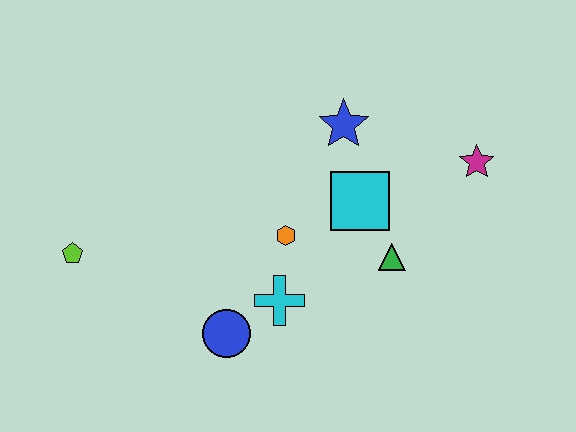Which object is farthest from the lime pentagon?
The magenta star is farthest from the lime pentagon.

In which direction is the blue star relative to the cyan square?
The blue star is above the cyan square.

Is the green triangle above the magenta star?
No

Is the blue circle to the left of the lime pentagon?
No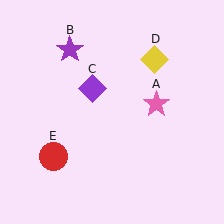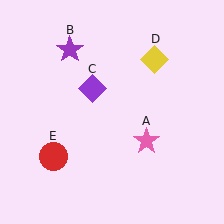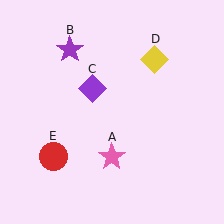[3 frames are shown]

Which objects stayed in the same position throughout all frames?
Purple star (object B) and purple diamond (object C) and yellow diamond (object D) and red circle (object E) remained stationary.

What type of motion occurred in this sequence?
The pink star (object A) rotated clockwise around the center of the scene.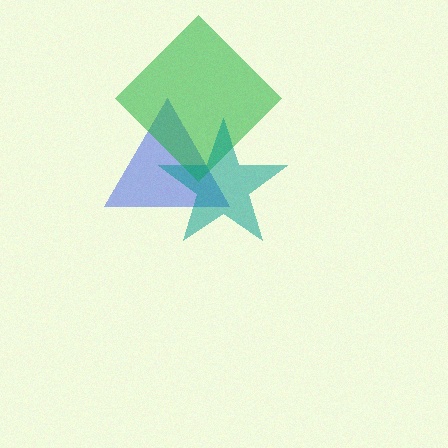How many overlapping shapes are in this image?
There are 3 overlapping shapes in the image.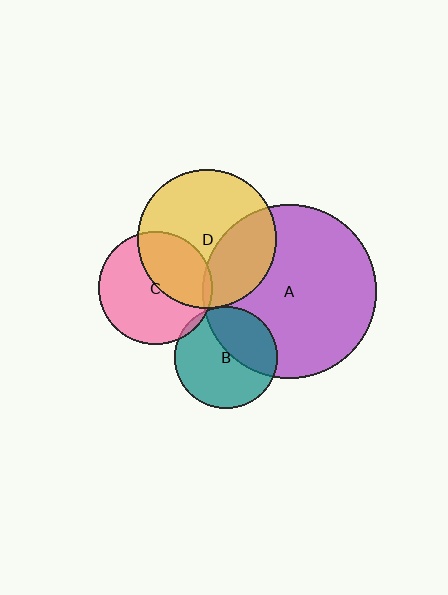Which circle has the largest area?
Circle A (purple).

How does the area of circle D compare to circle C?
Approximately 1.5 times.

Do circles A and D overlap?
Yes.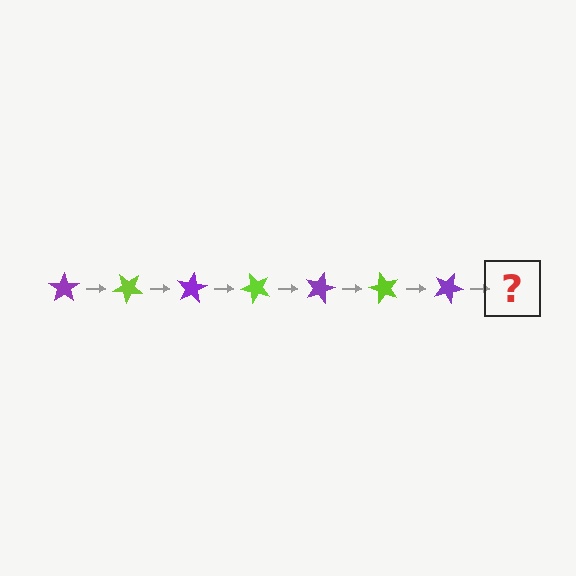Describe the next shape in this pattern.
It should be a lime star, rotated 280 degrees from the start.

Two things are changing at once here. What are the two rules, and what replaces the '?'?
The two rules are that it rotates 40 degrees each step and the color cycles through purple and lime. The '?' should be a lime star, rotated 280 degrees from the start.